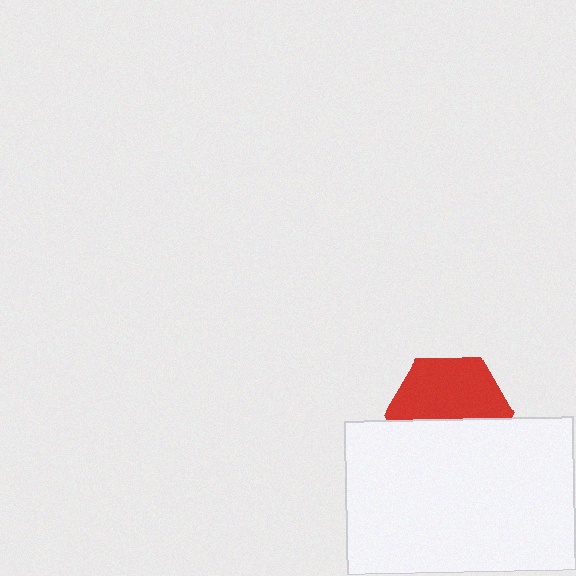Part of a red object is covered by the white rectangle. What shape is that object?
It is a hexagon.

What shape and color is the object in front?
The object in front is a white rectangle.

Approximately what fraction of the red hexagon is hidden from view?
Roughly 45% of the red hexagon is hidden behind the white rectangle.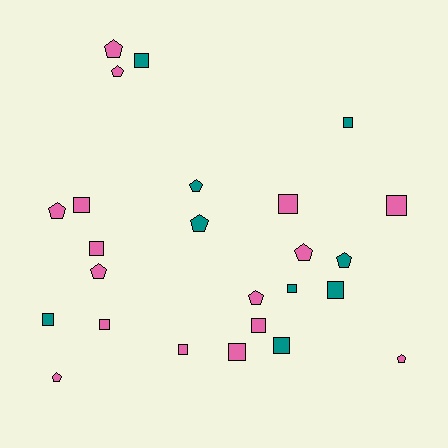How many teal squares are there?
There are 6 teal squares.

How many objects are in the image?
There are 25 objects.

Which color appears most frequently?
Pink, with 16 objects.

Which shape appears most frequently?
Square, with 14 objects.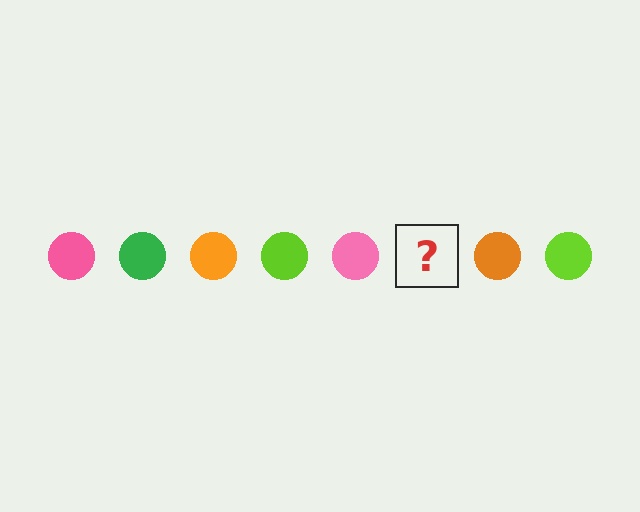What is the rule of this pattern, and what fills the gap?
The rule is that the pattern cycles through pink, green, orange, lime circles. The gap should be filled with a green circle.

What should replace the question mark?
The question mark should be replaced with a green circle.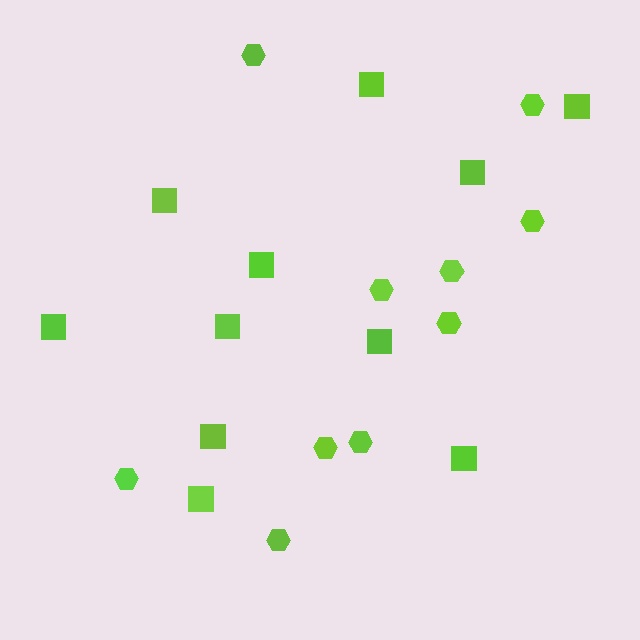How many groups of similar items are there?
There are 2 groups: one group of hexagons (10) and one group of squares (11).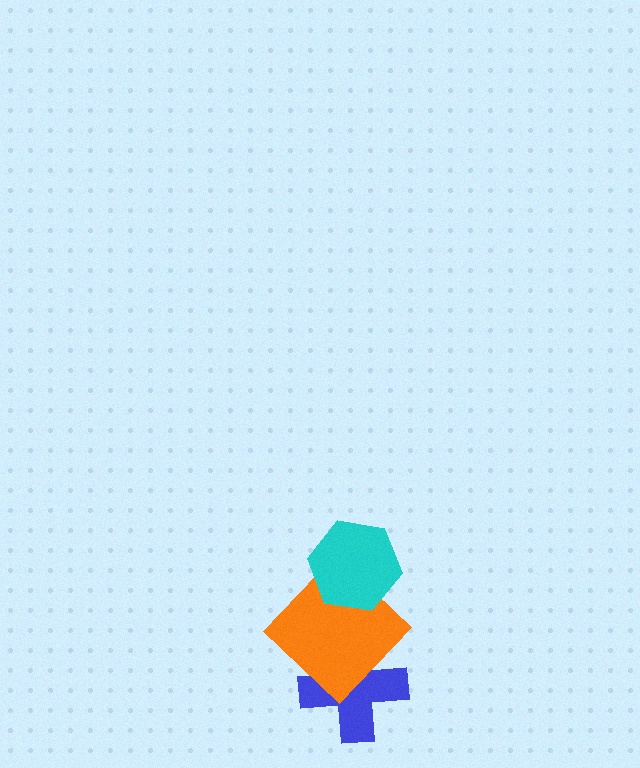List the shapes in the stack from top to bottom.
From top to bottom: the cyan hexagon, the orange diamond, the blue cross.